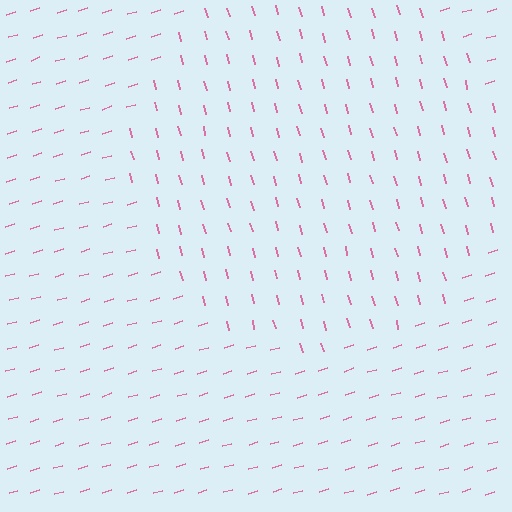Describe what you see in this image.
The image is filled with small pink line segments. A circle region in the image has lines oriented differently from the surrounding lines, creating a visible texture boundary.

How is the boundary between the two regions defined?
The boundary is defined purely by a change in line orientation (approximately 87 degrees difference). All lines are the same color and thickness.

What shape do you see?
I see a circle.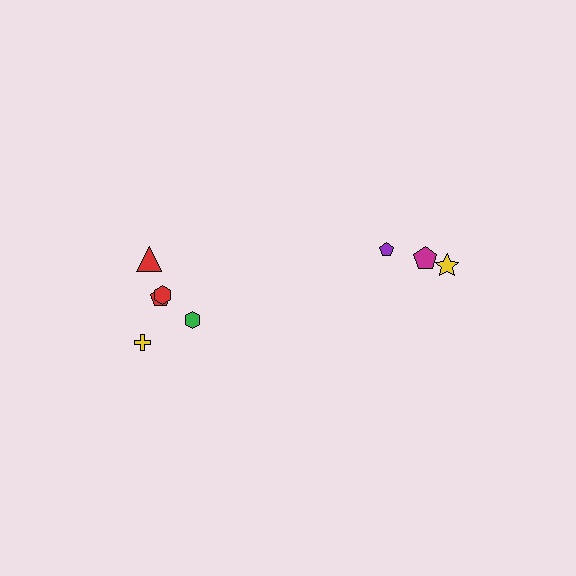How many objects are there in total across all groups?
There are 8 objects.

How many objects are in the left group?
There are 5 objects.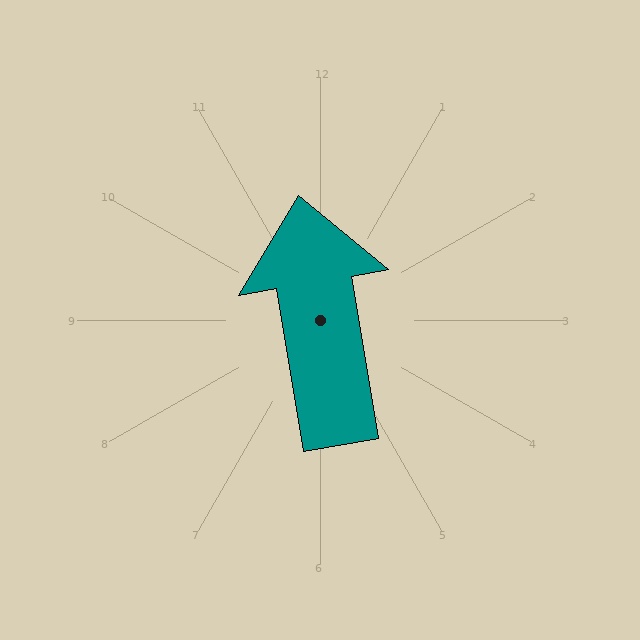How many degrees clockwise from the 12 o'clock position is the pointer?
Approximately 350 degrees.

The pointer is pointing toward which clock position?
Roughly 12 o'clock.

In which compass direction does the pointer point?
North.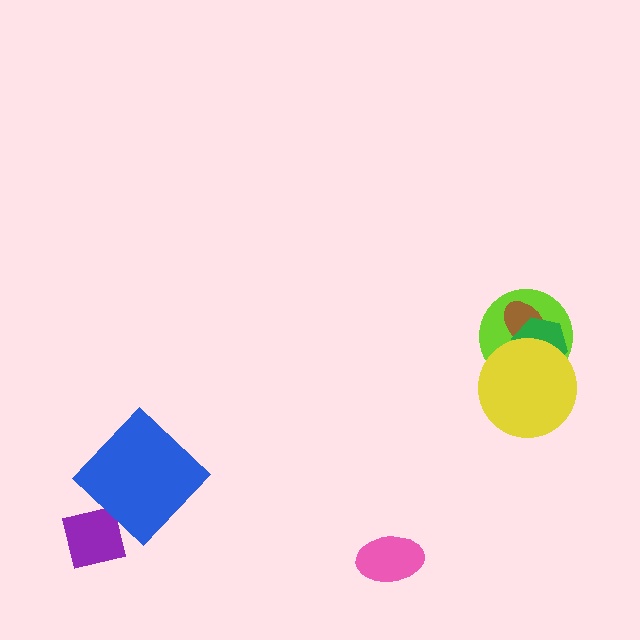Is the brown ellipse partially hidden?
Yes, it is partially covered by another shape.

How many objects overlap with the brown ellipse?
3 objects overlap with the brown ellipse.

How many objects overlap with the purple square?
0 objects overlap with the purple square.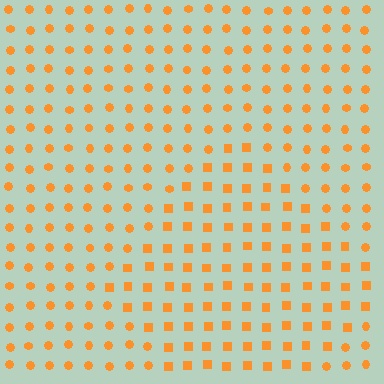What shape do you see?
I see a diamond.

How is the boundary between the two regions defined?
The boundary is defined by a change in element shape: squares inside vs. circles outside. All elements share the same color and spacing.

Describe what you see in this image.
The image is filled with small orange elements arranged in a uniform grid. A diamond-shaped region contains squares, while the surrounding area contains circles. The boundary is defined purely by the change in element shape.